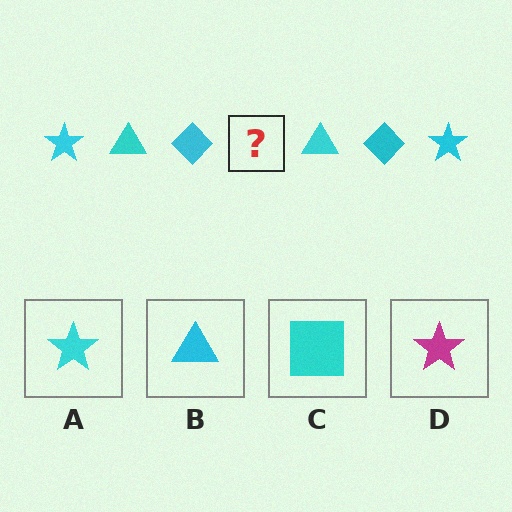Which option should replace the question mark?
Option A.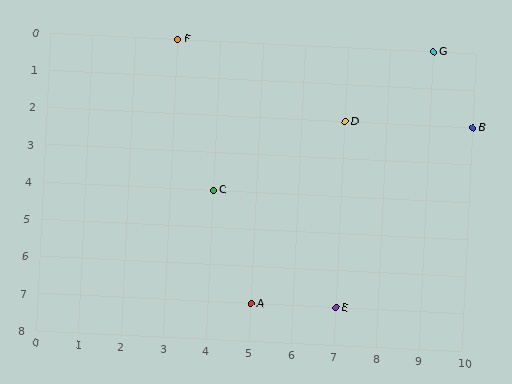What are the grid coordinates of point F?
Point F is at grid coordinates (3, 0).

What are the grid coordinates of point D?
Point D is at grid coordinates (7, 2).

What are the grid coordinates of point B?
Point B is at grid coordinates (10, 2).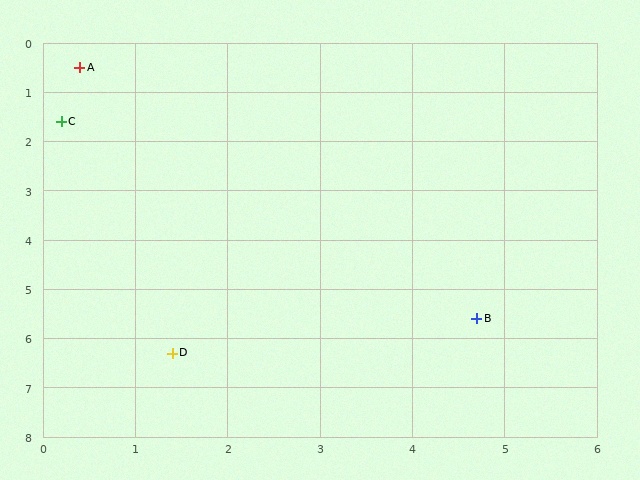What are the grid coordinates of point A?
Point A is at approximately (0.4, 0.5).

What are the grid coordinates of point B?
Point B is at approximately (4.7, 5.6).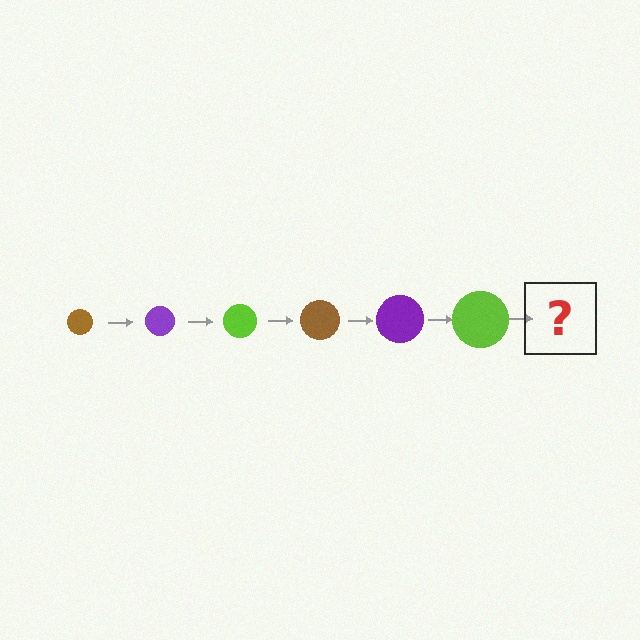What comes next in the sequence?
The next element should be a brown circle, larger than the previous one.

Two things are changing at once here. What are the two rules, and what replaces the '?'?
The two rules are that the circle grows larger each step and the color cycles through brown, purple, and lime. The '?' should be a brown circle, larger than the previous one.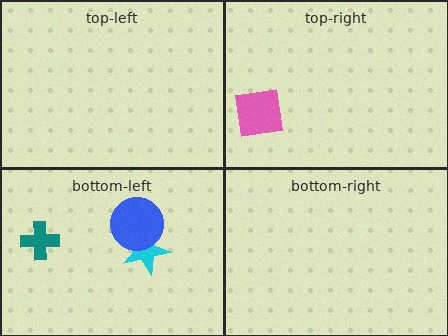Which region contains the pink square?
The top-right region.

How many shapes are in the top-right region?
1.